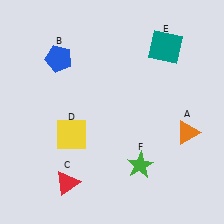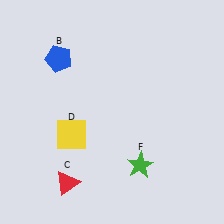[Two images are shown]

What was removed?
The teal square (E), the orange triangle (A) were removed in Image 2.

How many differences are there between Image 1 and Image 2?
There are 2 differences between the two images.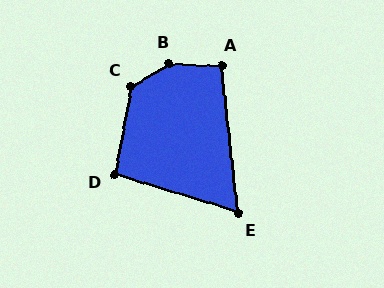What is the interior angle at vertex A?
Approximately 99 degrees (obtuse).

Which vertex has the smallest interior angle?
E, at approximately 67 degrees.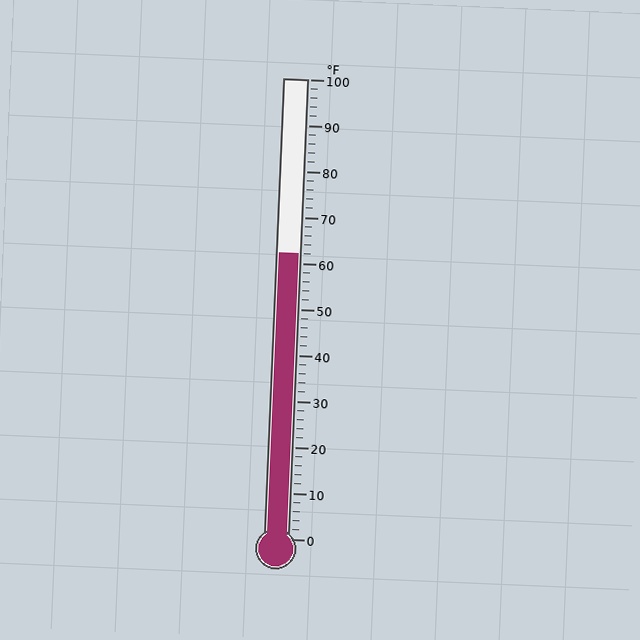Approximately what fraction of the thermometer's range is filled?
The thermometer is filled to approximately 60% of its range.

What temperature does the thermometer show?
The thermometer shows approximately 62°F.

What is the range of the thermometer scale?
The thermometer scale ranges from 0°F to 100°F.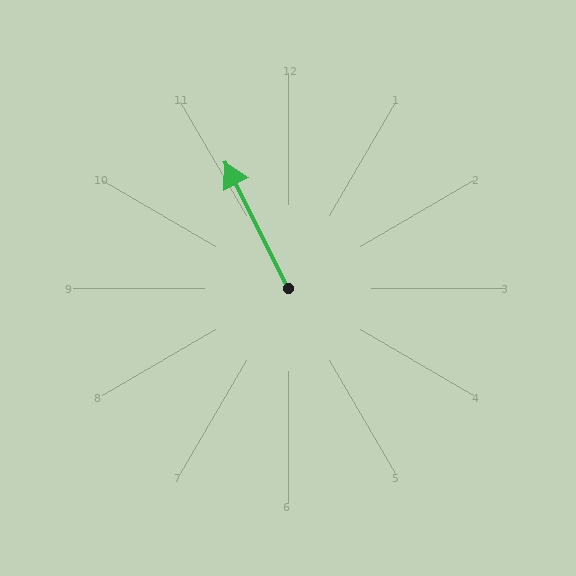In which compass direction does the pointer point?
Northwest.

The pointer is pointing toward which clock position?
Roughly 11 o'clock.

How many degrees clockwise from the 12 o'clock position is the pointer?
Approximately 333 degrees.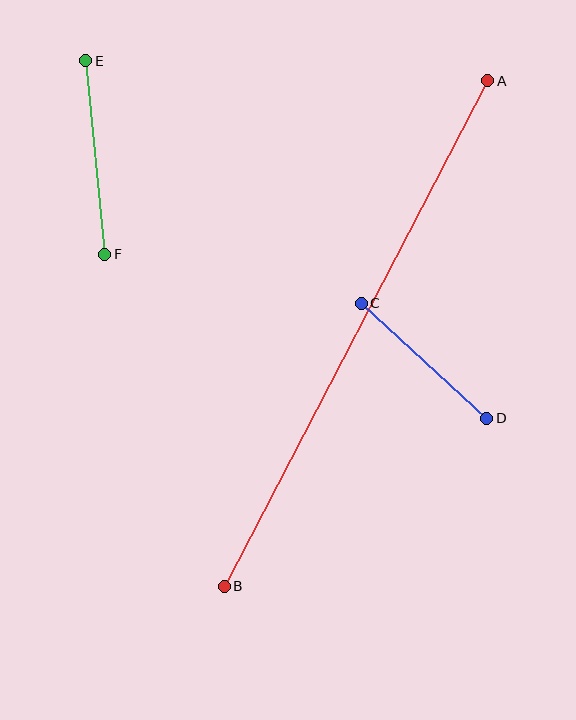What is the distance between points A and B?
The distance is approximately 570 pixels.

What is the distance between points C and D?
The distance is approximately 170 pixels.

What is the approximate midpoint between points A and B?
The midpoint is at approximately (356, 333) pixels.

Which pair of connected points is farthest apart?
Points A and B are farthest apart.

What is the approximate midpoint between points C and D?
The midpoint is at approximately (424, 361) pixels.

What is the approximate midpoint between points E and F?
The midpoint is at approximately (95, 158) pixels.